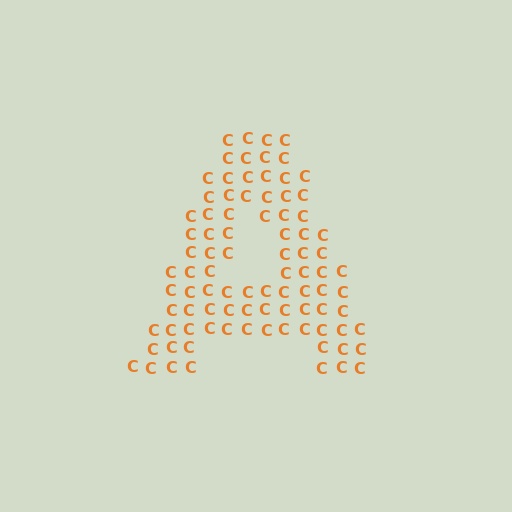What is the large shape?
The large shape is the letter A.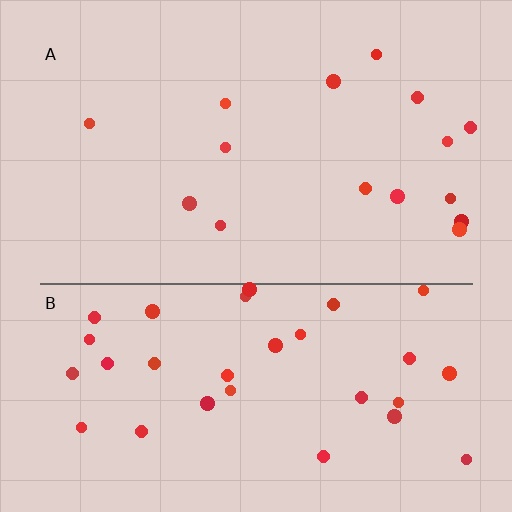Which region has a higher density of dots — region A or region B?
B (the bottom).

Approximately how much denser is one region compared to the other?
Approximately 2.1× — region B over region A.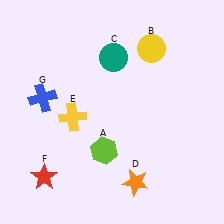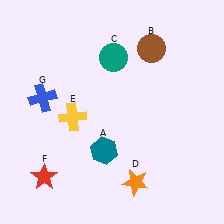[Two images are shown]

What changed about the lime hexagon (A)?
In Image 1, A is lime. In Image 2, it changed to teal.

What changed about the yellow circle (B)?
In Image 1, B is yellow. In Image 2, it changed to brown.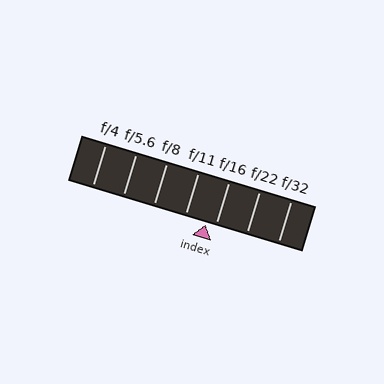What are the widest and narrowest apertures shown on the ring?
The widest aperture shown is f/4 and the narrowest is f/32.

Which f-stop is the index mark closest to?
The index mark is closest to f/16.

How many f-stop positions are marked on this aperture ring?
There are 7 f-stop positions marked.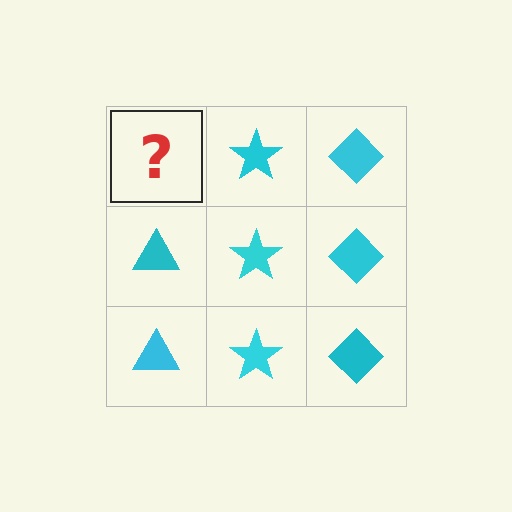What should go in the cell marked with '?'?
The missing cell should contain a cyan triangle.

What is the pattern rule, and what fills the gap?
The rule is that each column has a consistent shape. The gap should be filled with a cyan triangle.